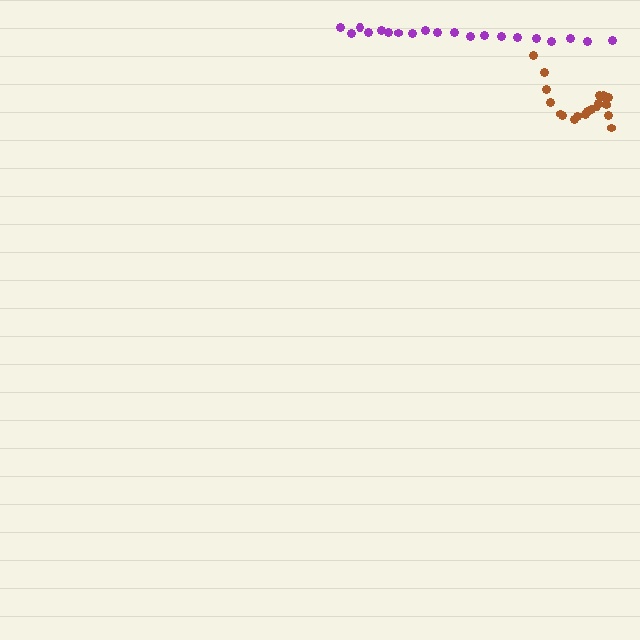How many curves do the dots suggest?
There are 2 distinct paths.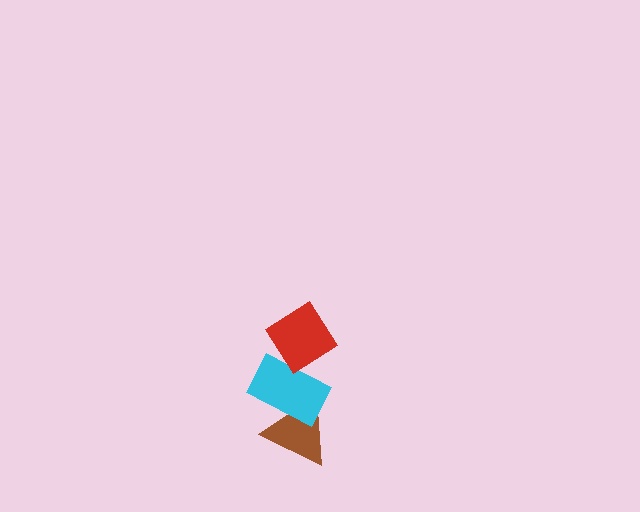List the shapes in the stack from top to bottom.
From top to bottom: the red diamond, the cyan rectangle, the brown triangle.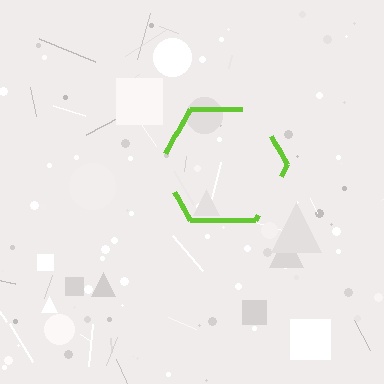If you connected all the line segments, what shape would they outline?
They would outline a hexagon.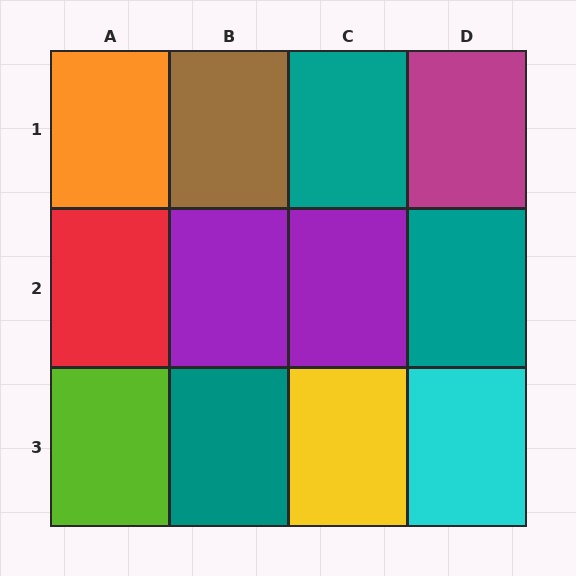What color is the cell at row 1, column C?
Teal.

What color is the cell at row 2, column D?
Teal.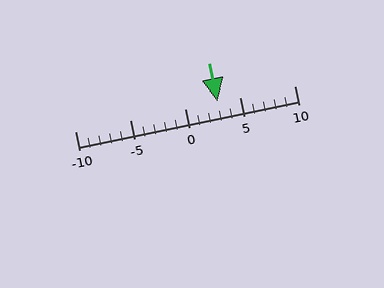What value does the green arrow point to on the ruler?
The green arrow points to approximately 3.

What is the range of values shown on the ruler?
The ruler shows values from -10 to 10.